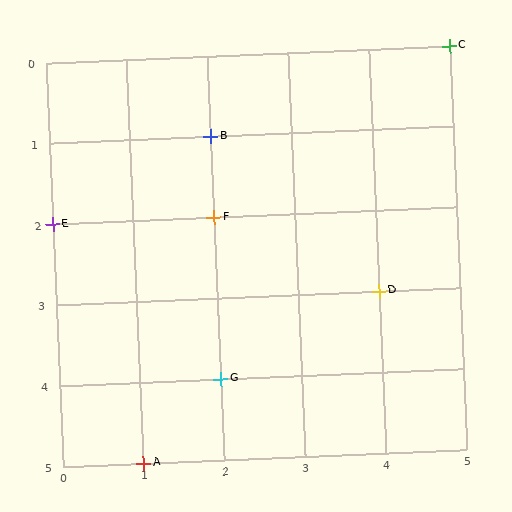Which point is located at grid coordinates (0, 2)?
Point E is at (0, 2).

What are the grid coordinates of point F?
Point F is at grid coordinates (2, 2).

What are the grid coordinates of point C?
Point C is at grid coordinates (5, 0).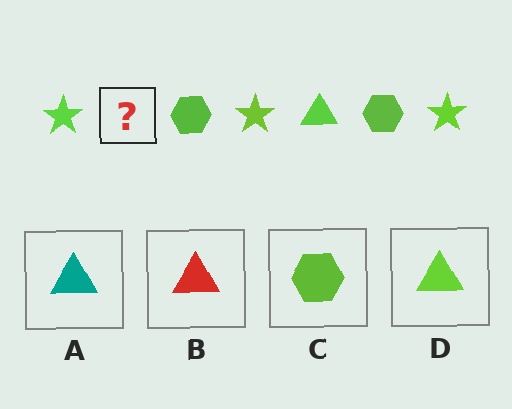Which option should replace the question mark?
Option D.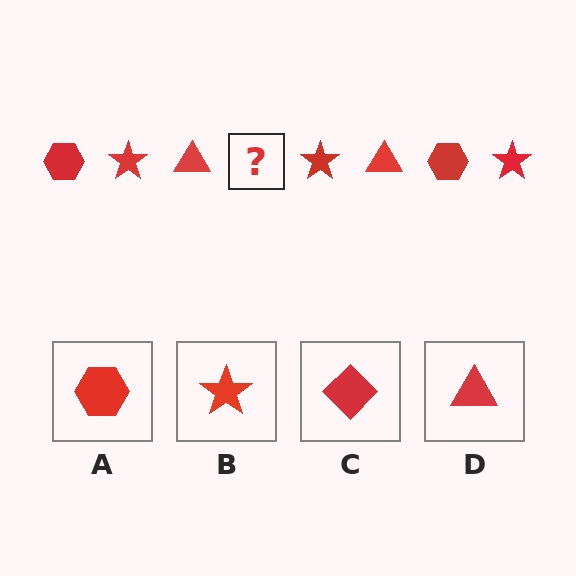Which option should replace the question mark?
Option A.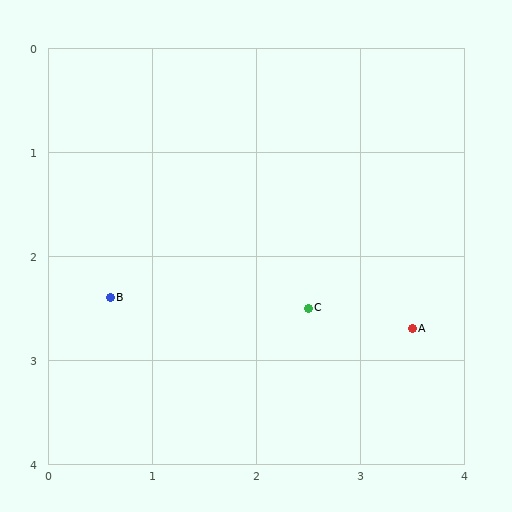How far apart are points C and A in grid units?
Points C and A are about 1.0 grid units apart.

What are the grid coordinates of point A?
Point A is at approximately (3.5, 2.7).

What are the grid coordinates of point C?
Point C is at approximately (2.5, 2.5).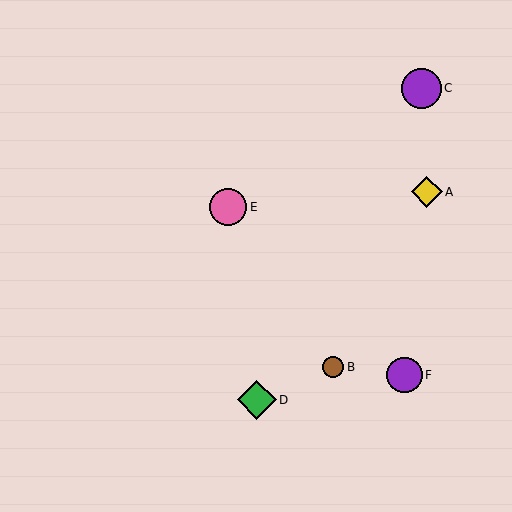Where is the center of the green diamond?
The center of the green diamond is at (257, 400).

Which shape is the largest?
The purple circle (labeled C) is the largest.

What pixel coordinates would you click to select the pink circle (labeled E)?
Click at (228, 207) to select the pink circle E.